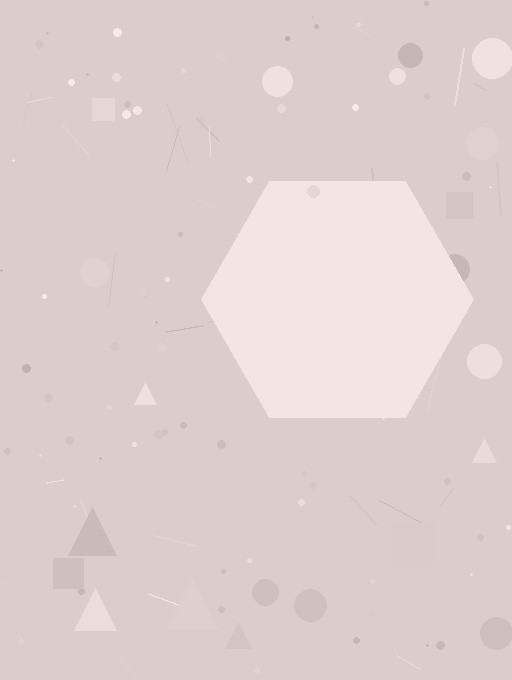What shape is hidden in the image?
A hexagon is hidden in the image.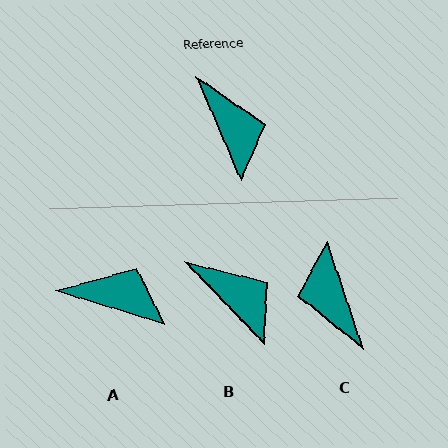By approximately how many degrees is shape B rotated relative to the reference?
Approximately 21 degrees counter-clockwise.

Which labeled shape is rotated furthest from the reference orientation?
C, about 175 degrees away.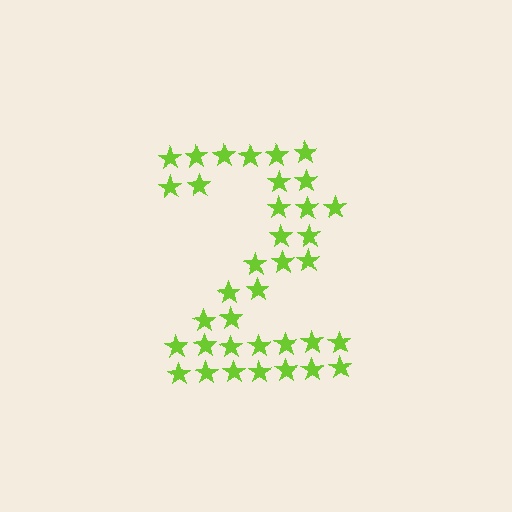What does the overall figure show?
The overall figure shows the digit 2.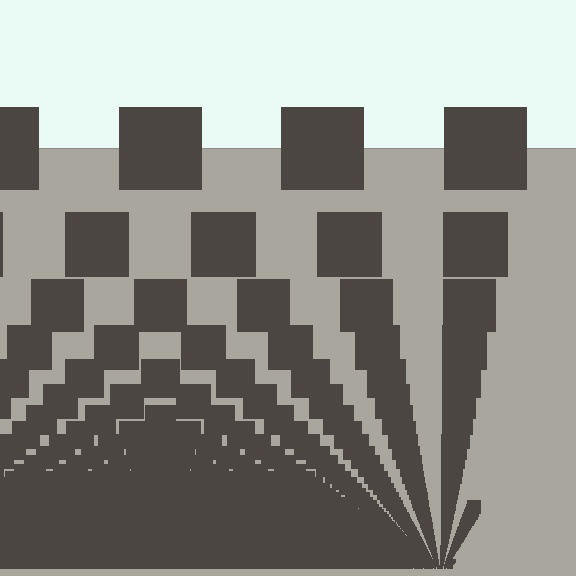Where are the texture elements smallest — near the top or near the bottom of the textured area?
Near the bottom.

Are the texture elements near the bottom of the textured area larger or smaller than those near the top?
Smaller. The gradient is inverted — elements near the bottom are smaller and denser.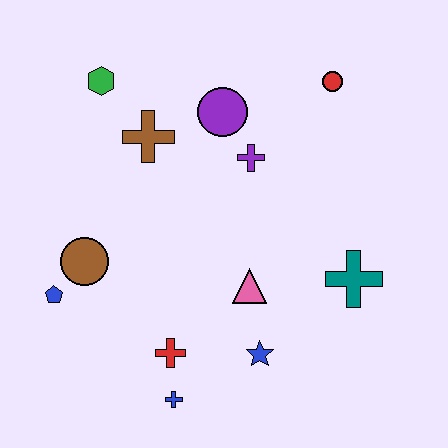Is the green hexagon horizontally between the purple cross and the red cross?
No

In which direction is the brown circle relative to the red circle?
The brown circle is to the left of the red circle.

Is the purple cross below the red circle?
Yes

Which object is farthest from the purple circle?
The blue cross is farthest from the purple circle.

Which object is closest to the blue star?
The pink triangle is closest to the blue star.